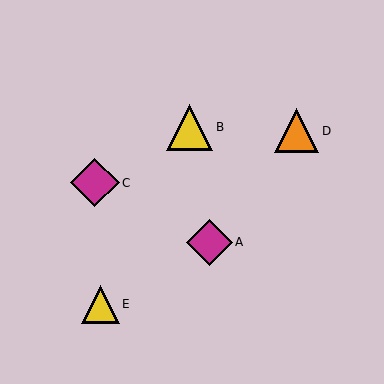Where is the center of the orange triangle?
The center of the orange triangle is at (297, 131).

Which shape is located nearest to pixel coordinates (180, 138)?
The yellow triangle (labeled B) at (190, 127) is nearest to that location.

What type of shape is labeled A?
Shape A is a magenta diamond.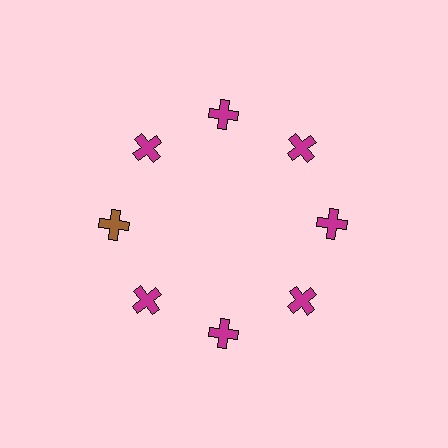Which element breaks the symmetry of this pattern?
The brown cross at roughly the 9 o'clock position breaks the symmetry. All other shapes are magenta crosses.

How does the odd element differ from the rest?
It has a different color: brown instead of magenta.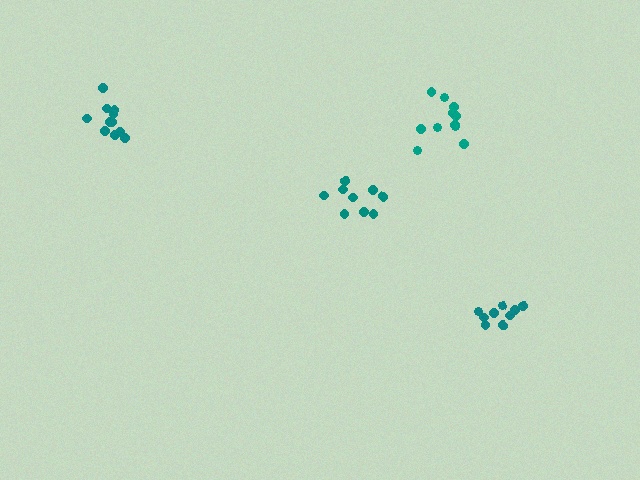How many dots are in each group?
Group 1: 11 dots, Group 2: 9 dots, Group 3: 11 dots, Group 4: 9 dots (40 total).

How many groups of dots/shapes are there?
There are 4 groups.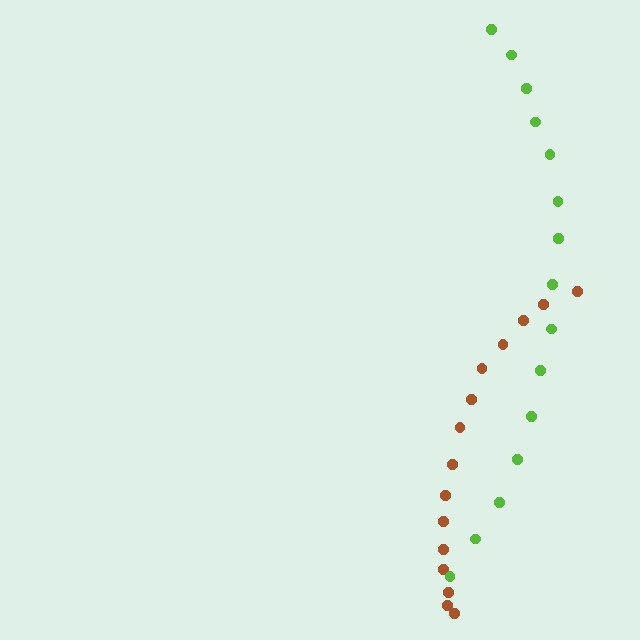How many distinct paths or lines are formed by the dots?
There are 2 distinct paths.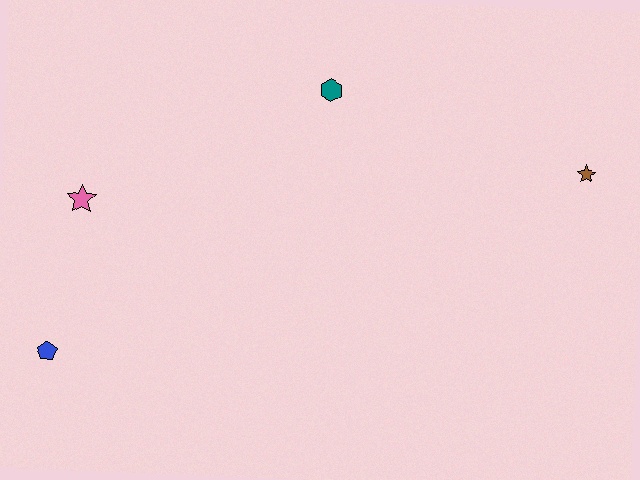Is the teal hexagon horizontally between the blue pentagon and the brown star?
Yes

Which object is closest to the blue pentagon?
The pink star is closest to the blue pentagon.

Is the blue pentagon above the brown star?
No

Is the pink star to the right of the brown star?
No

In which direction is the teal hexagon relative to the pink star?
The teal hexagon is to the right of the pink star.